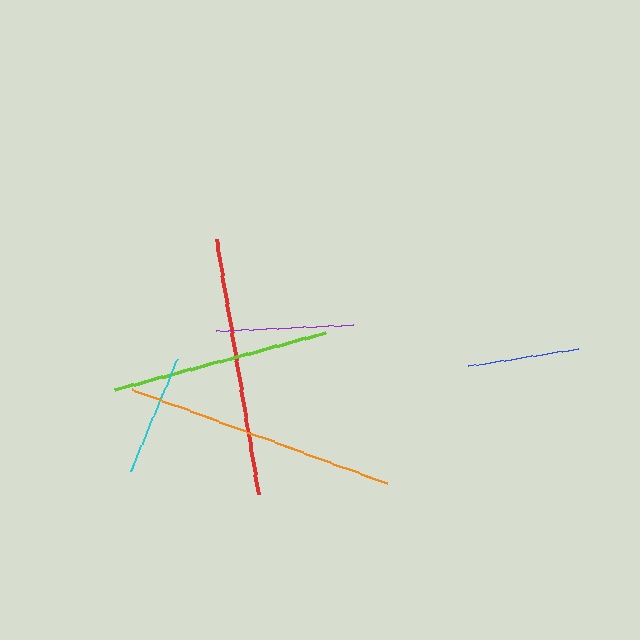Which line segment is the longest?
The orange line is the longest at approximately 271 pixels.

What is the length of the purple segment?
The purple segment is approximately 137 pixels long.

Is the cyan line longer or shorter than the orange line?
The orange line is longer than the cyan line.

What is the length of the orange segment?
The orange segment is approximately 271 pixels long.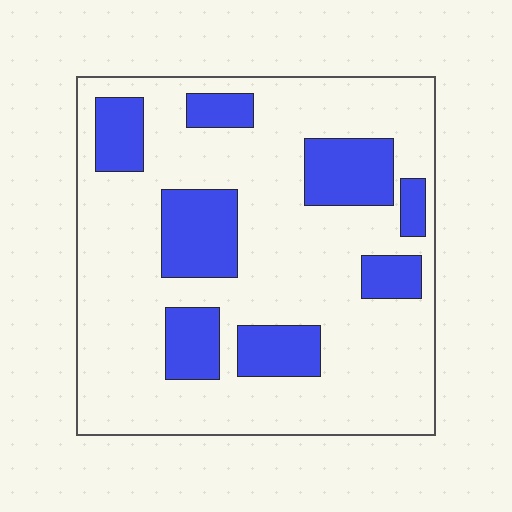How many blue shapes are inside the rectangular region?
8.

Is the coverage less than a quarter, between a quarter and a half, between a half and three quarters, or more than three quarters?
Less than a quarter.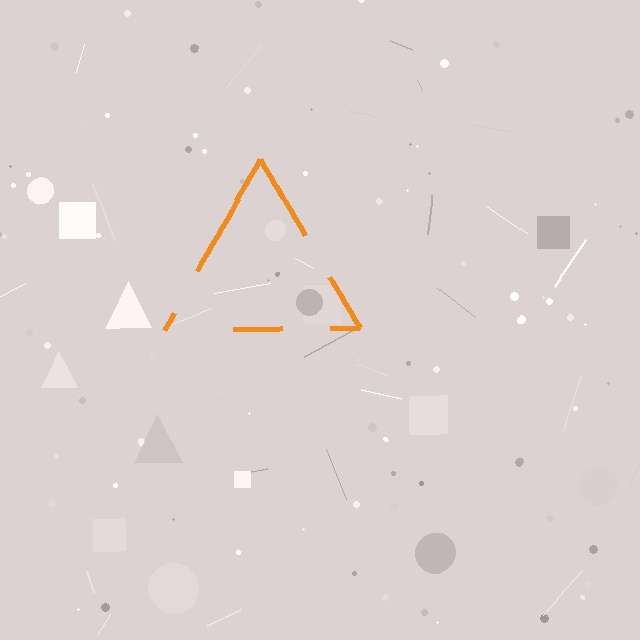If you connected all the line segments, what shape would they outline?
They would outline a triangle.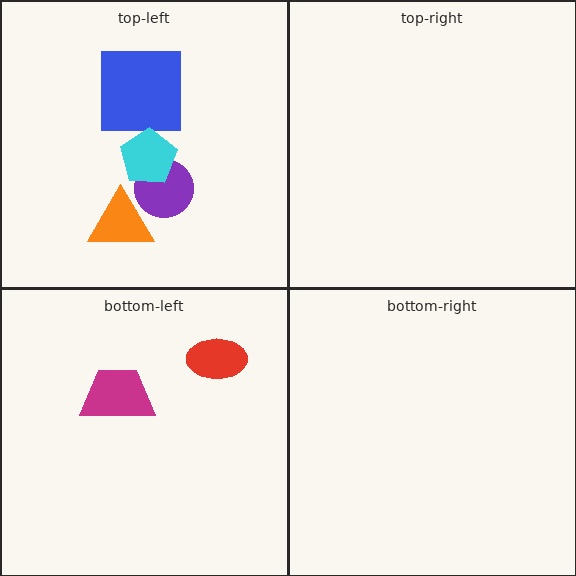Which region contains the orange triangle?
The top-left region.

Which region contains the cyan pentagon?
The top-left region.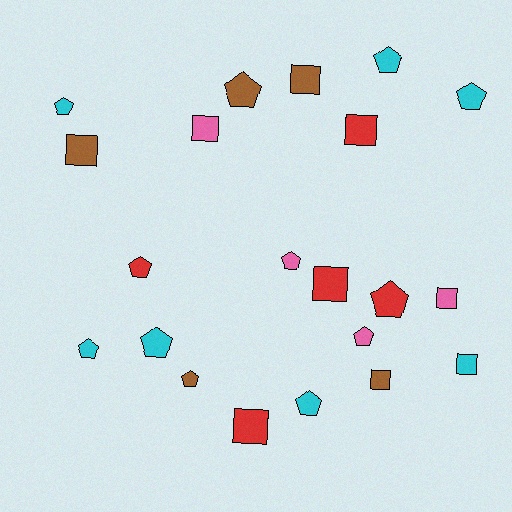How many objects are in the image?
There are 21 objects.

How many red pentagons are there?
There are 2 red pentagons.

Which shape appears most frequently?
Pentagon, with 12 objects.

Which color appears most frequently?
Cyan, with 7 objects.